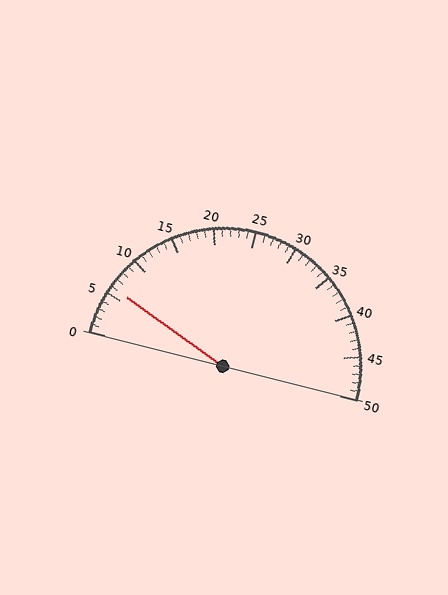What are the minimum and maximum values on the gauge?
The gauge ranges from 0 to 50.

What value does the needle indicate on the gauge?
The needle indicates approximately 6.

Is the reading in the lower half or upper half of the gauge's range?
The reading is in the lower half of the range (0 to 50).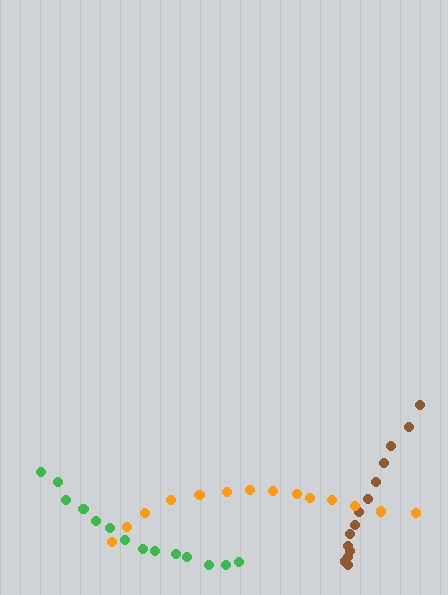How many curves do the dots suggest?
There are 3 distinct paths.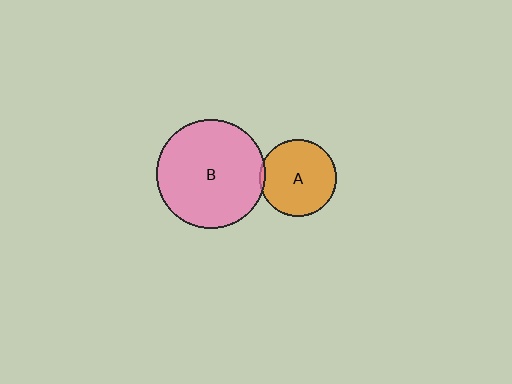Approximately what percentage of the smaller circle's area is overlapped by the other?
Approximately 5%.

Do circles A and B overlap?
Yes.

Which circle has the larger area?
Circle B (pink).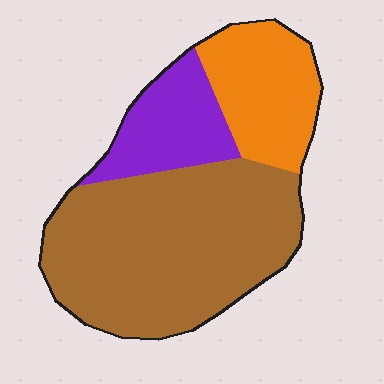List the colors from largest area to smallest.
From largest to smallest: brown, orange, purple.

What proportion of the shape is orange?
Orange takes up about one fifth (1/5) of the shape.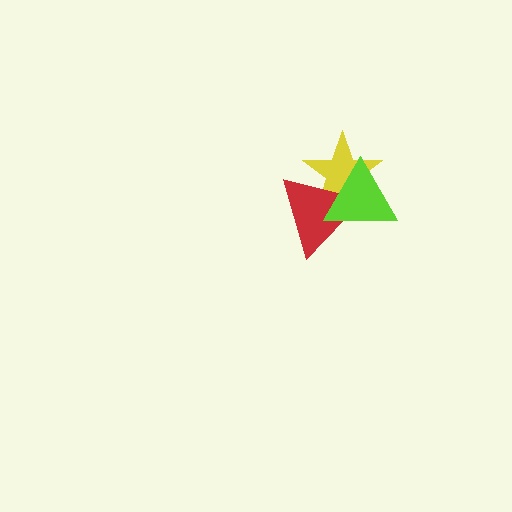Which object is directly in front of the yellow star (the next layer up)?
The red triangle is directly in front of the yellow star.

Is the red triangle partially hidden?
Yes, it is partially covered by another shape.